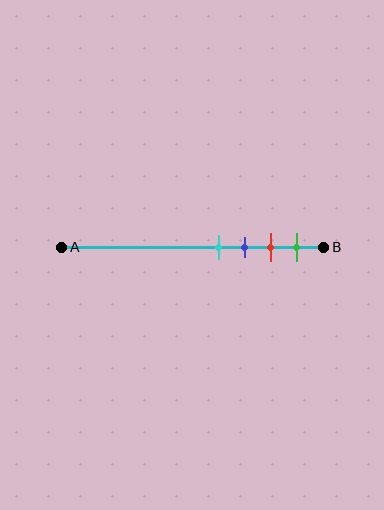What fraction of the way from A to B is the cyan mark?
The cyan mark is approximately 60% (0.6) of the way from A to B.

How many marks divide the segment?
There are 4 marks dividing the segment.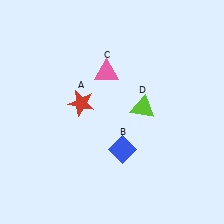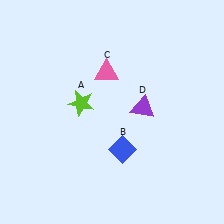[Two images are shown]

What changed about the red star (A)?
In Image 1, A is red. In Image 2, it changed to lime.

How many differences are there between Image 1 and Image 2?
There are 2 differences between the two images.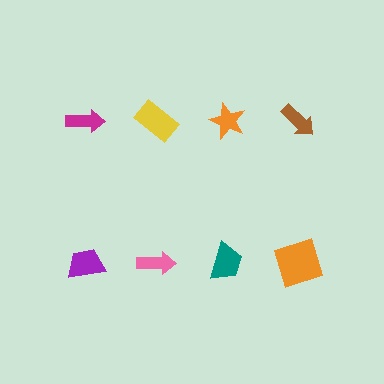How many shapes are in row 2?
4 shapes.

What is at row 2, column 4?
An orange square.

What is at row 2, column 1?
A purple trapezoid.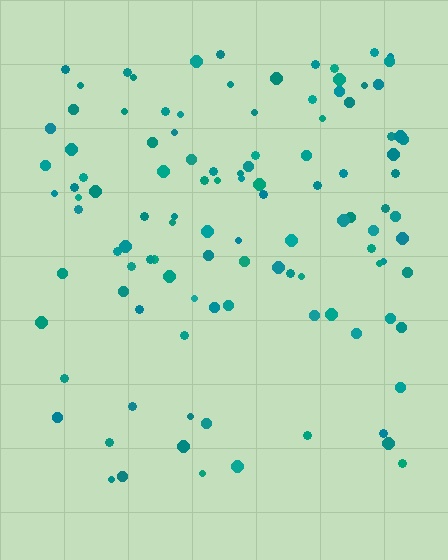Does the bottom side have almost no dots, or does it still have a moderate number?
Still a moderate number, just noticeably fewer than the top.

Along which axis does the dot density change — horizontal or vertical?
Vertical.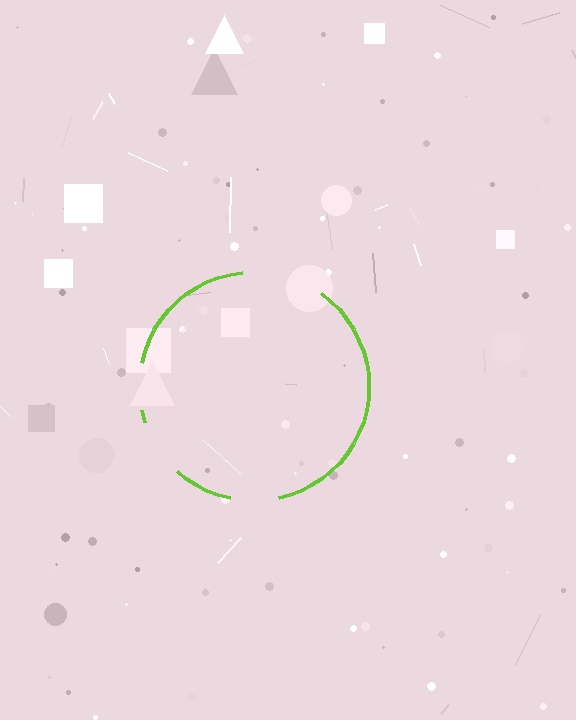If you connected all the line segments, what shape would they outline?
They would outline a circle.